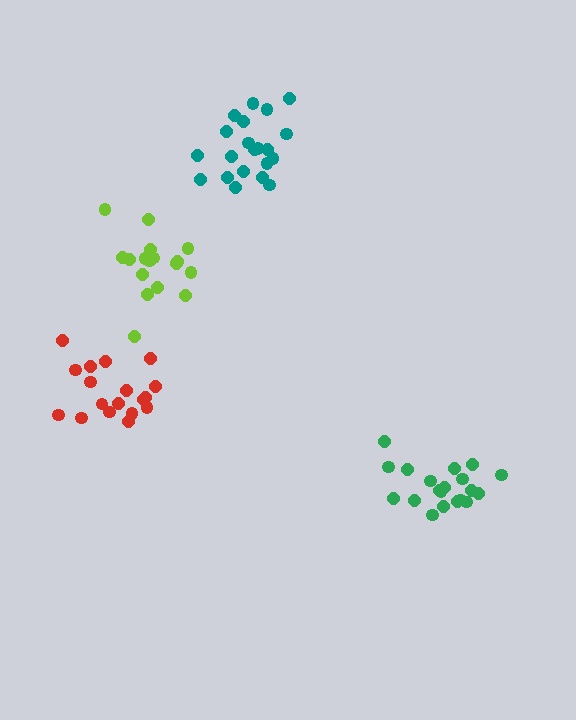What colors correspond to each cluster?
The clusters are colored: green, teal, lime, red.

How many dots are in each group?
Group 1: 20 dots, Group 2: 21 dots, Group 3: 17 dots, Group 4: 18 dots (76 total).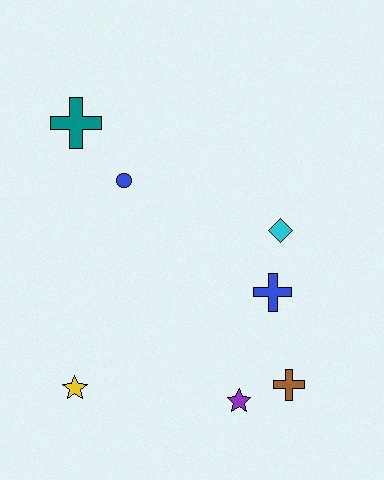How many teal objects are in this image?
There is 1 teal object.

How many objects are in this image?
There are 7 objects.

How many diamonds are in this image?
There is 1 diamond.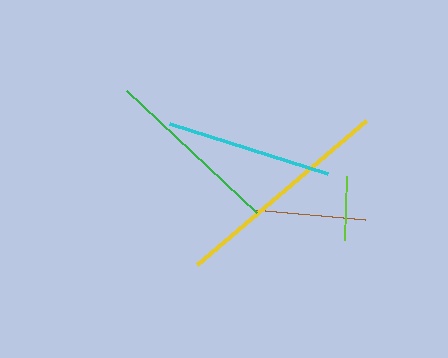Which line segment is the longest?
The yellow line is the longest at approximately 222 pixels.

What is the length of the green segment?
The green segment is approximately 178 pixels long.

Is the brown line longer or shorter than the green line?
The green line is longer than the brown line.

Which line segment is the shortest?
The lime line is the shortest at approximately 64 pixels.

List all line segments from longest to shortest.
From longest to shortest: yellow, green, cyan, brown, lime.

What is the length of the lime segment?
The lime segment is approximately 64 pixels long.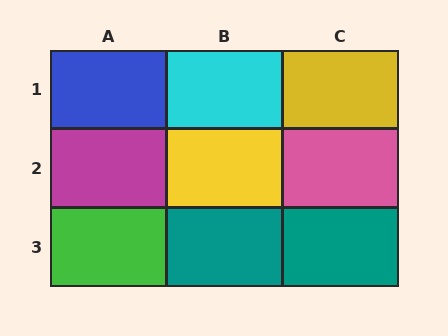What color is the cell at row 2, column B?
Yellow.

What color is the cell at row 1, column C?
Yellow.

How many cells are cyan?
1 cell is cyan.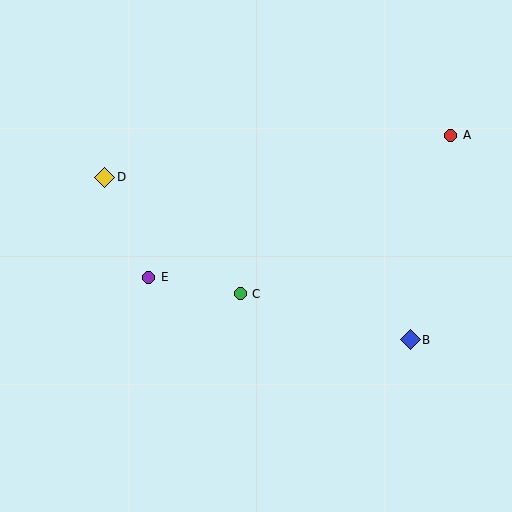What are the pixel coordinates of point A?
Point A is at (451, 135).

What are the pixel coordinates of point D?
Point D is at (105, 177).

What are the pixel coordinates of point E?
Point E is at (149, 277).